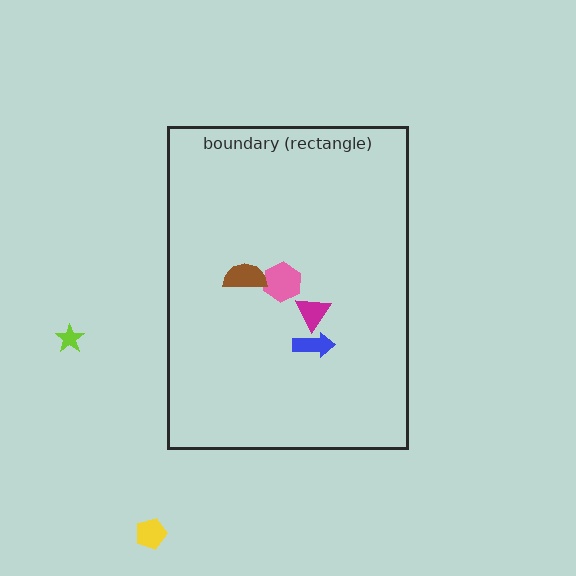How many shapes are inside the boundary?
4 inside, 2 outside.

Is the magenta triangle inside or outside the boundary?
Inside.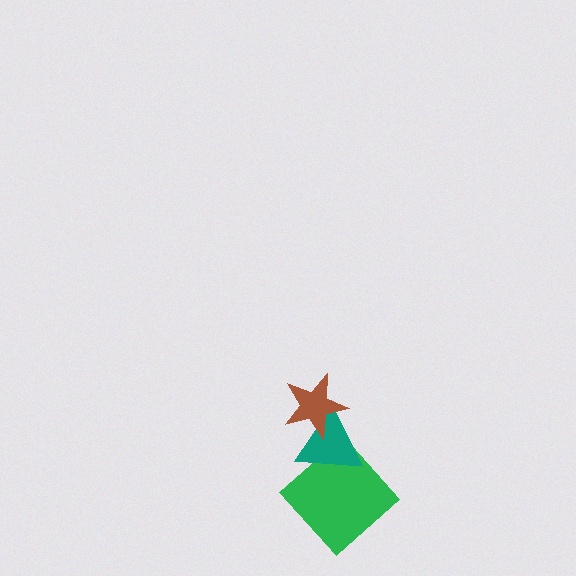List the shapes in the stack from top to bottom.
From top to bottom: the brown star, the teal triangle, the green diamond.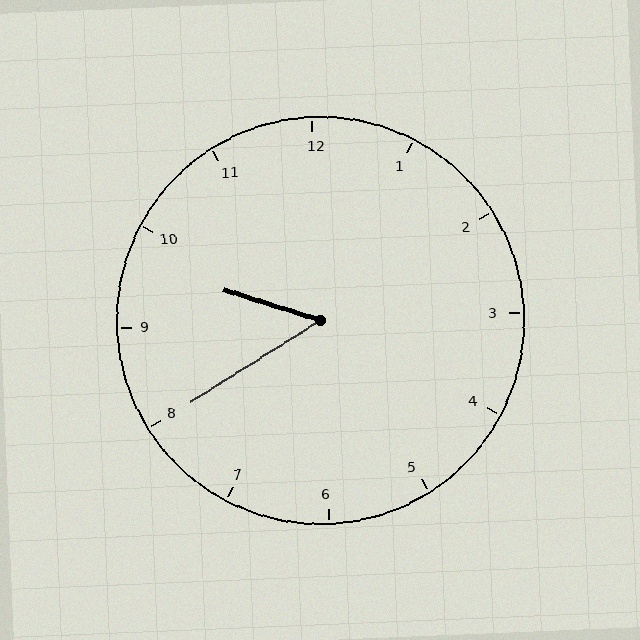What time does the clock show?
9:40.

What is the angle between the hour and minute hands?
Approximately 50 degrees.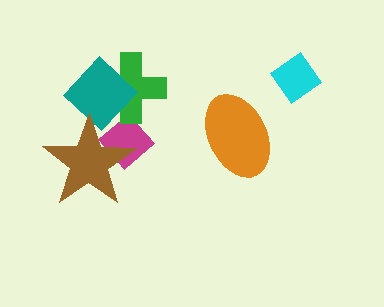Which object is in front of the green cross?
The teal diamond is in front of the green cross.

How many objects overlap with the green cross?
2 objects overlap with the green cross.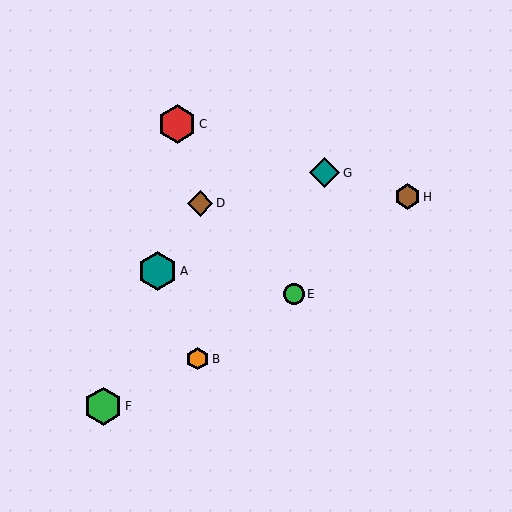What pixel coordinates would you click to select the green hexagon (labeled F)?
Click at (103, 406) to select the green hexagon F.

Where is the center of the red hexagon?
The center of the red hexagon is at (177, 124).